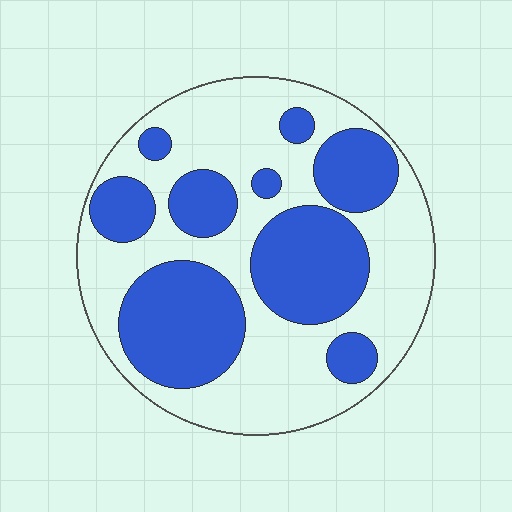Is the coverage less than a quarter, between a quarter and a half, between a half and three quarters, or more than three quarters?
Between a quarter and a half.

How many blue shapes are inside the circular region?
9.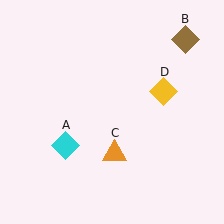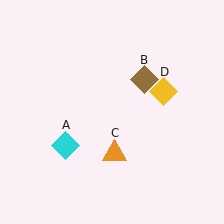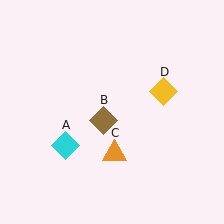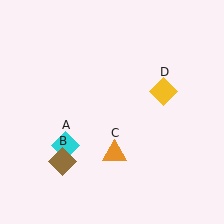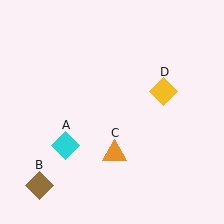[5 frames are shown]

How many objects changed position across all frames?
1 object changed position: brown diamond (object B).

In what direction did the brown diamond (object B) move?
The brown diamond (object B) moved down and to the left.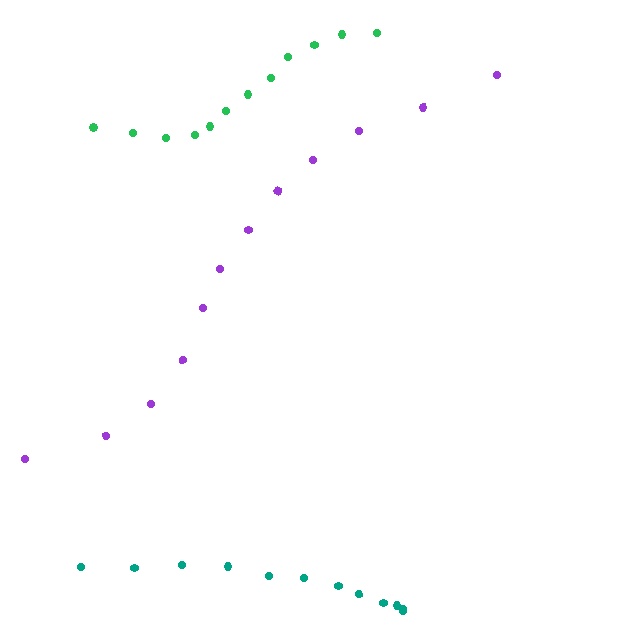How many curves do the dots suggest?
There are 3 distinct paths.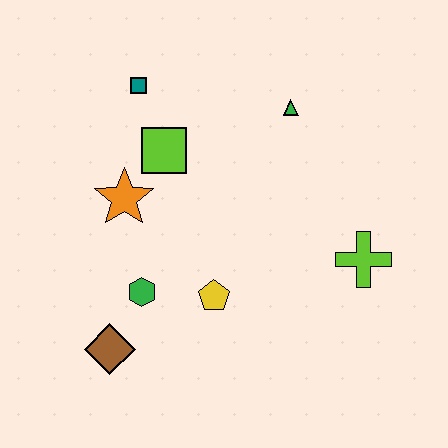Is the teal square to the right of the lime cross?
No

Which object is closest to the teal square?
The lime square is closest to the teal square.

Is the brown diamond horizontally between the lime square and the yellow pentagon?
No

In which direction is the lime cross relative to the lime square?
The lime cross is to the right of the lime square.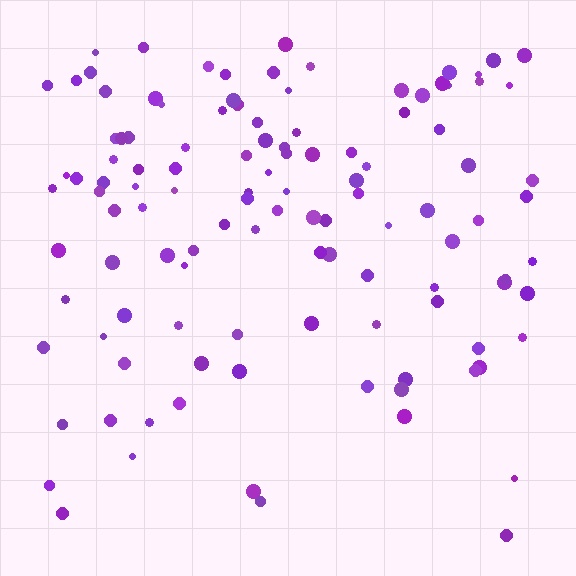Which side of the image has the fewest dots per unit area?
The bottom.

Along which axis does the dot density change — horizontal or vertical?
Vertical.